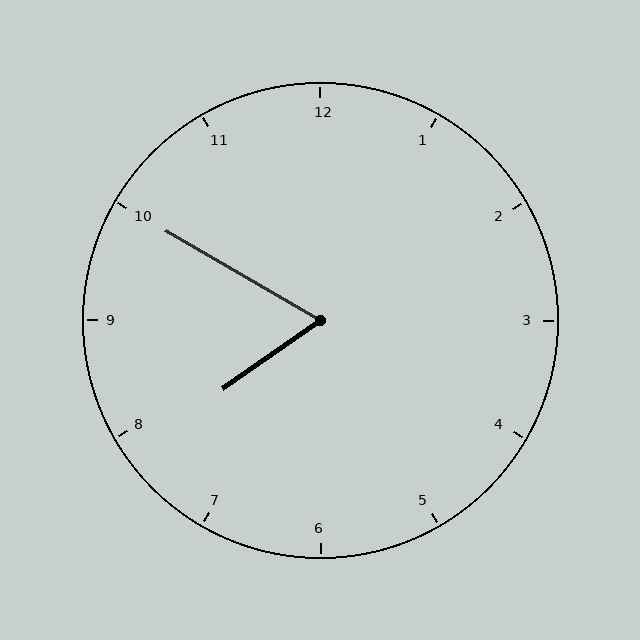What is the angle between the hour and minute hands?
Approximately 65 degrees.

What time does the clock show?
7:50.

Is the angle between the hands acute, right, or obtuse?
It is acute.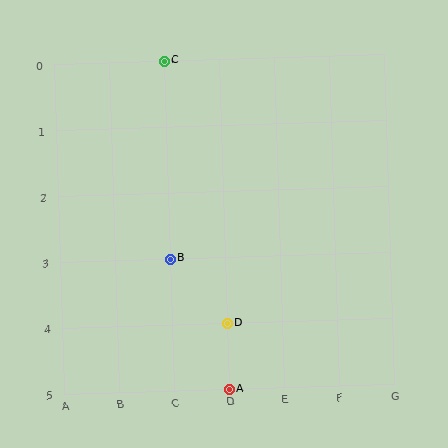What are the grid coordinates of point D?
Point D is at grid coordinates (D, 4).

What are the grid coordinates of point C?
Point C is at grid coordinates (C, 0).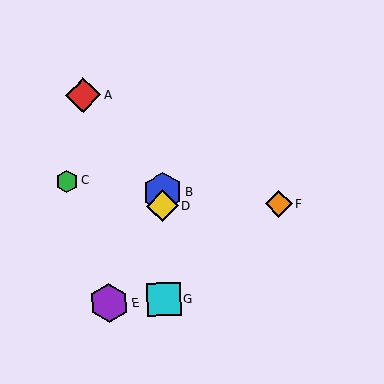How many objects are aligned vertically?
3 objects (B, D, G) are aligned vertically.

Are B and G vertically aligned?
Yes, both are at x≈163.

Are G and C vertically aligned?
No, G is at x≈164 and C is at x≈67.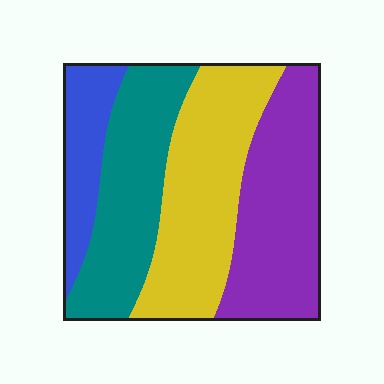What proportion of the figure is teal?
Teal takes up about one quarter (1/4) of the figure.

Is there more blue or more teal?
Teal.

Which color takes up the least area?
Blue, at roughly 15%.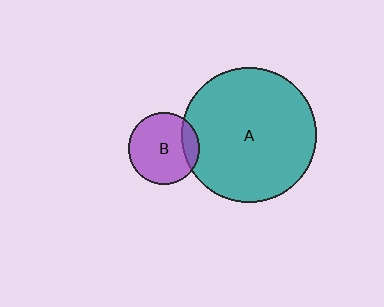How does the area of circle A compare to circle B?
Approximately 3.6 times.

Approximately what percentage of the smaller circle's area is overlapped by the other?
Approximately 15%.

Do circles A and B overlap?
Yes.